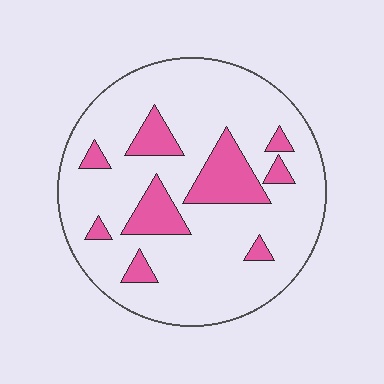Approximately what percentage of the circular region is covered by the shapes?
Approximately 20%.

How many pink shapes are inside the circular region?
9.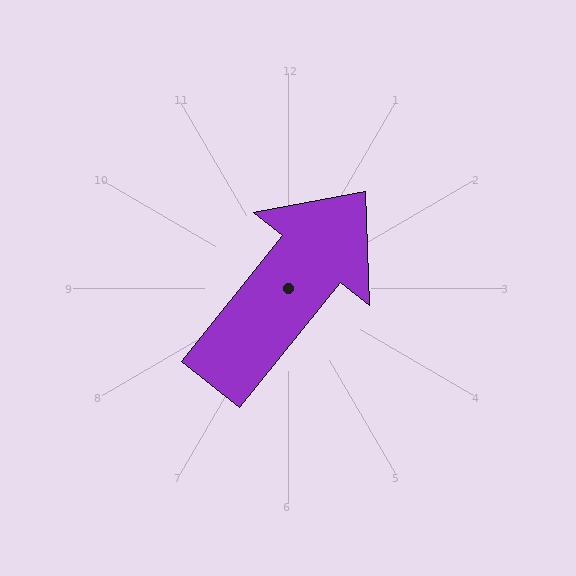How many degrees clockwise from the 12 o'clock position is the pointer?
Approximately 39 degrees.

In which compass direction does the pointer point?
Northeast.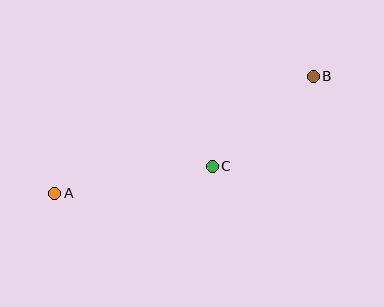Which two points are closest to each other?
Points B and C are closest to each other.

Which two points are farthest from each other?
Points A and B are farthest from each other.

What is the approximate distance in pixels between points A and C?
The distance between A and C is approximately 160 pixels.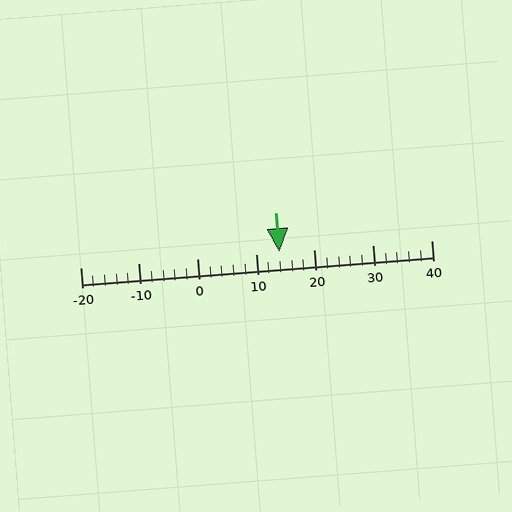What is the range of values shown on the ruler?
The ruler shows values from -20 to 40.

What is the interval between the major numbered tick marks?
The major tick marks are spaced 10 units apart.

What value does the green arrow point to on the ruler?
The green arrow points to approximately 14.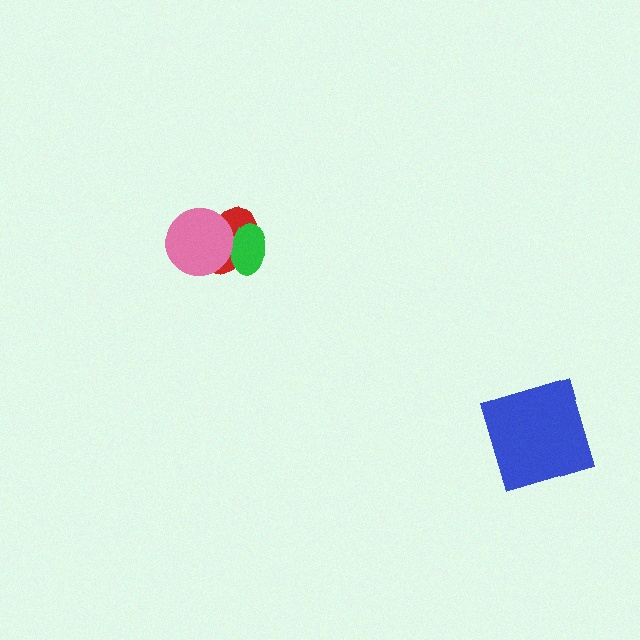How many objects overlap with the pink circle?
2 objects overlap with the pink circle.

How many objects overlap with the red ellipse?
2 objects overlap with the red ellipse.